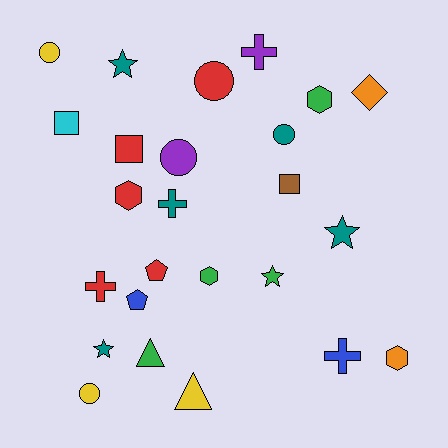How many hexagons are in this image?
There are 4 hexagons.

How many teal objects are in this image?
There are 5 teal objects.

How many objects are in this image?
There are 25 objects.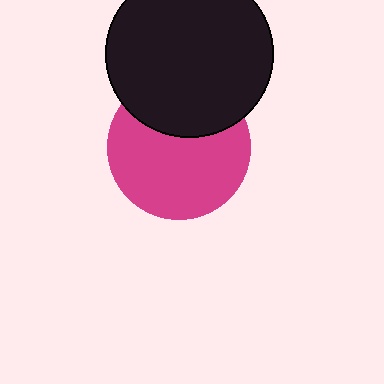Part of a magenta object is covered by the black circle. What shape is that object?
It is a circle.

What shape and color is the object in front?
The object in front is a black circle.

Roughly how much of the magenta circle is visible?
Most of it is visible (roughly 67%).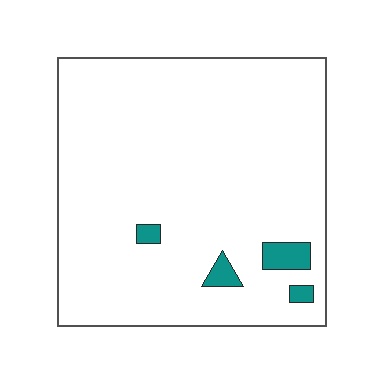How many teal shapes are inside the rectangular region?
4.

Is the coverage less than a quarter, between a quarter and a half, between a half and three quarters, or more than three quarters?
Less than a quarter.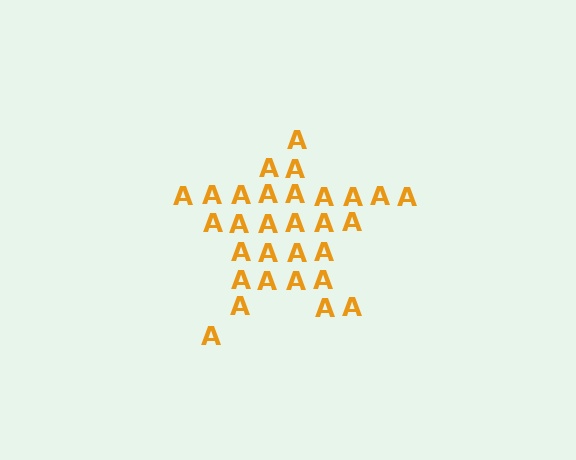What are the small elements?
The small elements are letter A's.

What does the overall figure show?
The overall figure shows a star.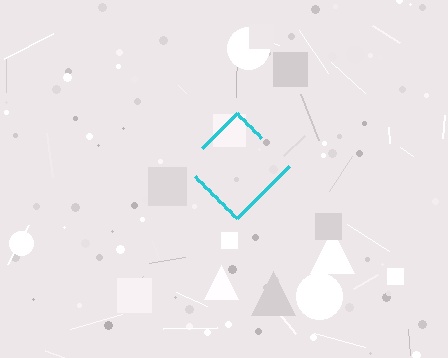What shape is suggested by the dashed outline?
The dashed outline suggests a diamond.